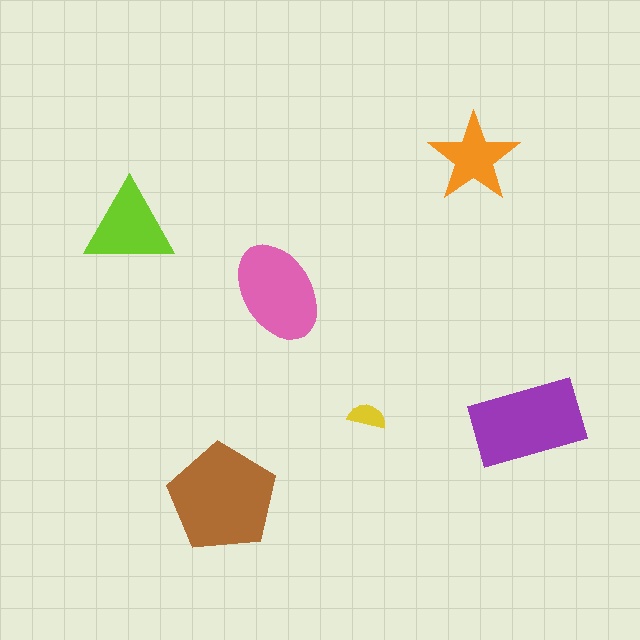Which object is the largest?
The brown pentagon.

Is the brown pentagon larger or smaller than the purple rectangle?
Larger.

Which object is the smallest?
The yellow semicircle.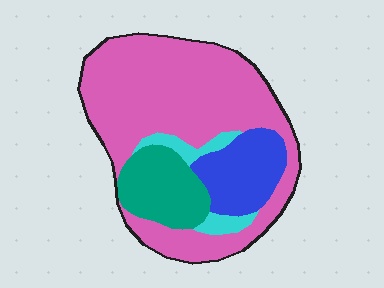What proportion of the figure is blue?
Blue covers 15% of the figure.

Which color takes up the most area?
Pink, at roughly 65%.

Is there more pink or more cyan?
Pink.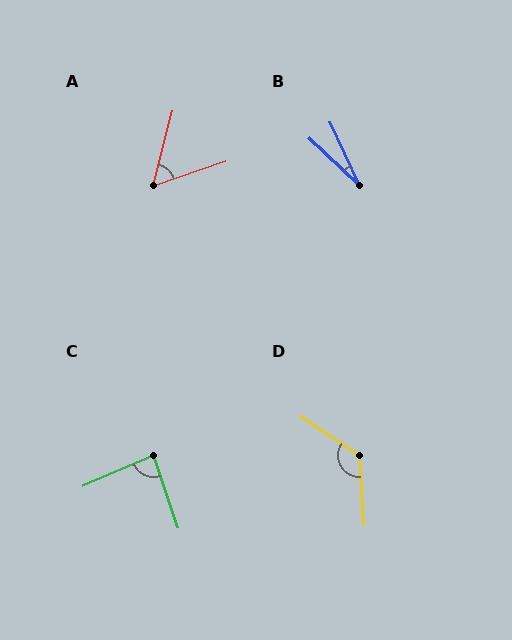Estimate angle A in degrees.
Approximately 57 degrees.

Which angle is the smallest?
B, at approximately 22 degrees.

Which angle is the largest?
D, at approximately 127 degrees.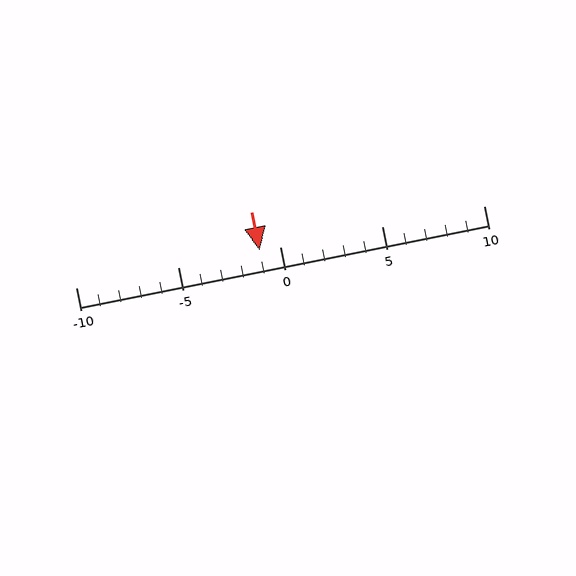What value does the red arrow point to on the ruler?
The red arrow points to approximately -1.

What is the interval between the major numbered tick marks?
The major tick marks are spaced 5 units apart.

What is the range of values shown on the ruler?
The ruler shows values from -10 to 10.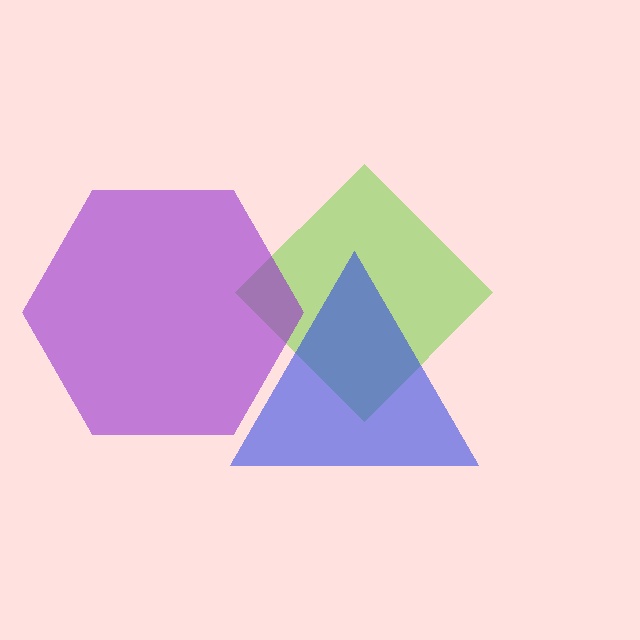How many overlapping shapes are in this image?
There are 3 overlapping shapes in the image.